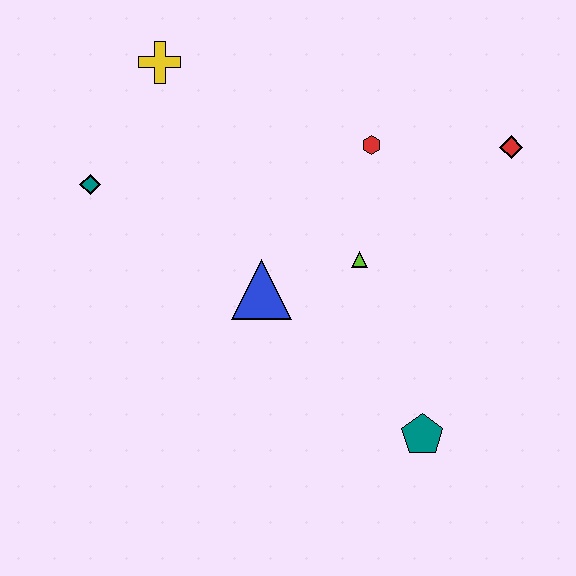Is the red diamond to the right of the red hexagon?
Yes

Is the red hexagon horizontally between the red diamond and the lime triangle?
Yes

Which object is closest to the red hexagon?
The lime triangle is closest to the red hexagon.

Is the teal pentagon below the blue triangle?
Yes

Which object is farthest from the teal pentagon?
The yellow cross is farthest from the teal pentagon.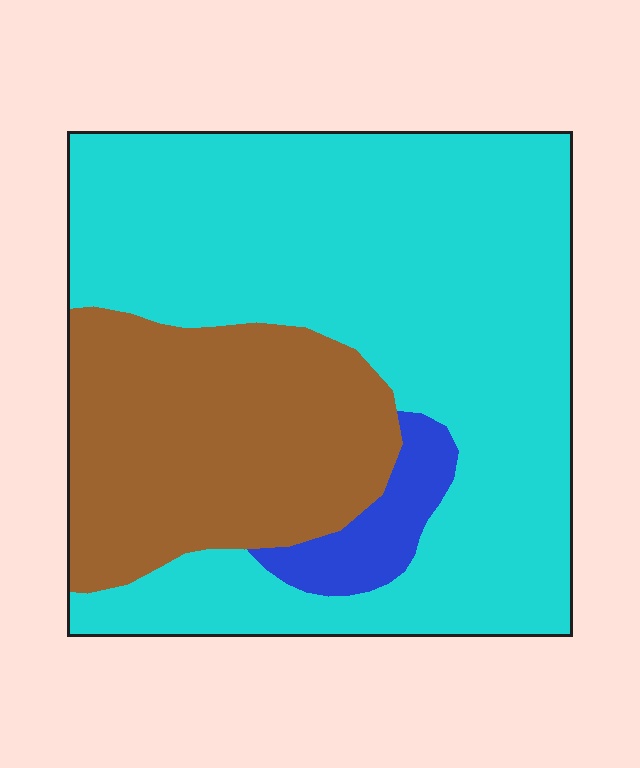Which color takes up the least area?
Blue, at roughly 5%.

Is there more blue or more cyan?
Cyan.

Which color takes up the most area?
Cyan, at roughly 65%.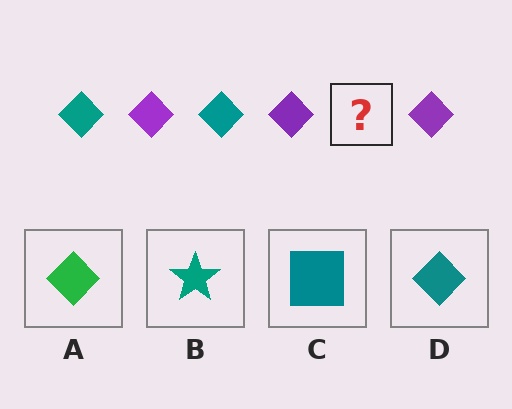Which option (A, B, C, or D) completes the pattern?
D.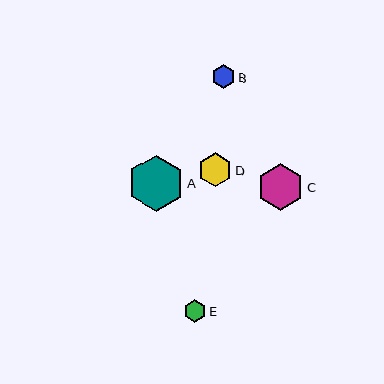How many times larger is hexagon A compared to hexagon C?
Hexagon A is approximately 1.2 times the size of hexagon C.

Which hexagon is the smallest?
Hexagon E is the smallest with a size of approximately 22 pixels.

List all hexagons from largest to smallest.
From largest to smallest: A, C, D, B, E.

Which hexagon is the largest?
Hexagon A is the largest with a size of approximately 56 pixels.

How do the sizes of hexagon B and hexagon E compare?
Hexagon B and hexagon E are approximately the same size.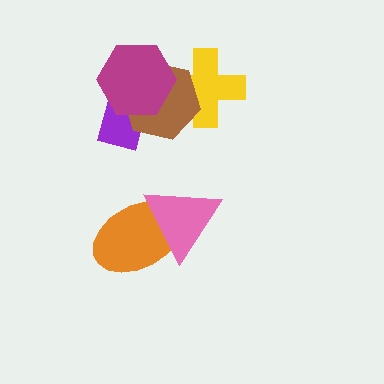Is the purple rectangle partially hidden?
Yes, it is partially covered by another shape.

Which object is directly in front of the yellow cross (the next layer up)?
The brown hexagon is directly in front of the yellow cross.